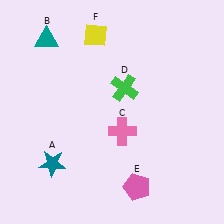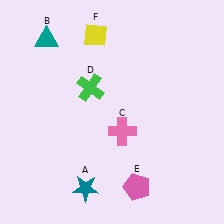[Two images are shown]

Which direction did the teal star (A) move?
The teal star (A) moved right.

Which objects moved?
The objects that moved are: the teal star (A), the green cross (D).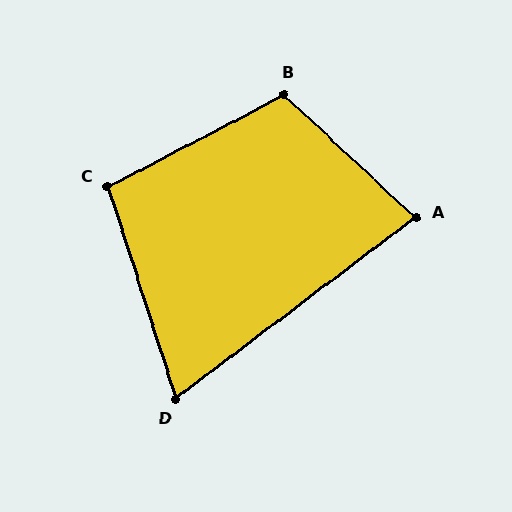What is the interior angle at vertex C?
Approximately 100 degrees (obtuse).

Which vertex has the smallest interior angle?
D, at approximately 71 degrees.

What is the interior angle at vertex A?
Approximately 80 degrees (acute).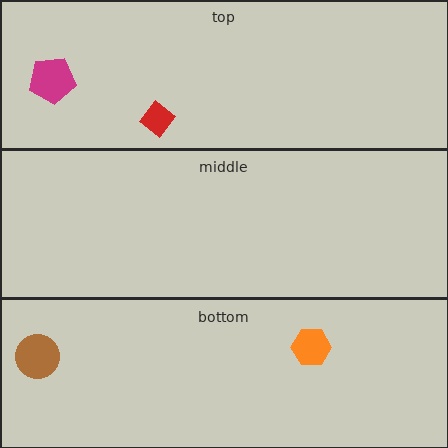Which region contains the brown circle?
The bottom region.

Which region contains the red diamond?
The top region.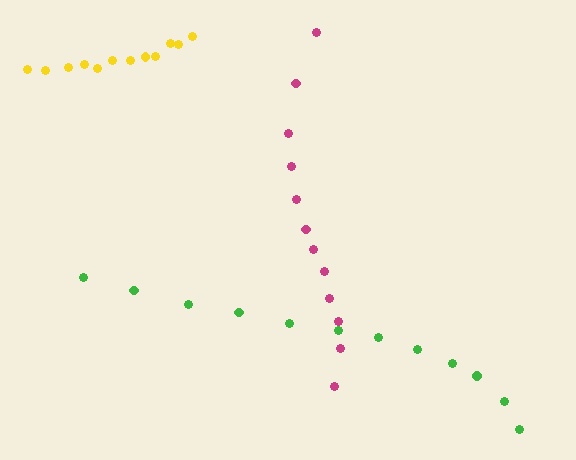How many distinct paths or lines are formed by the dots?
There are 3 distinct paths.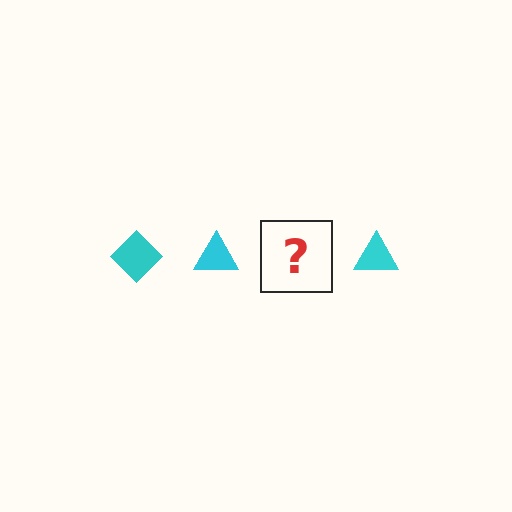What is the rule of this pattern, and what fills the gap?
The rule is that the pattern cycles through diamond, triangle shapes in cyan. The gap should be filled with a cyan diamond.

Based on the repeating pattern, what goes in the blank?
The blank should be a cyan diamond.